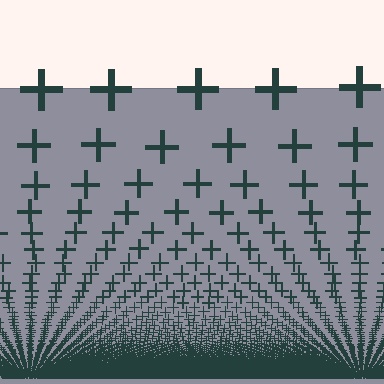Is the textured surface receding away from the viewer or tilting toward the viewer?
The surface appears to tilt toward the viewer. Texture elements get larger and sparser toward the top.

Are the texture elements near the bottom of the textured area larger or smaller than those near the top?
Smaller. The gradient is inverted — elements near the bottom are smaller and denser.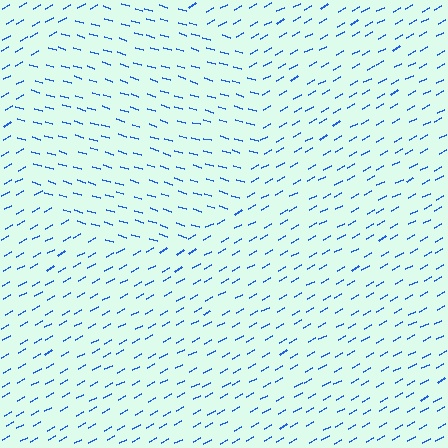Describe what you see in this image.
The image is filled with small blue line segments. A circle region in the image has lines oriented differently from the surrounding lines, creating a visible texture boundary.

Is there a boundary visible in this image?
Yes, there is a texture boundary formed by a change in line orientation.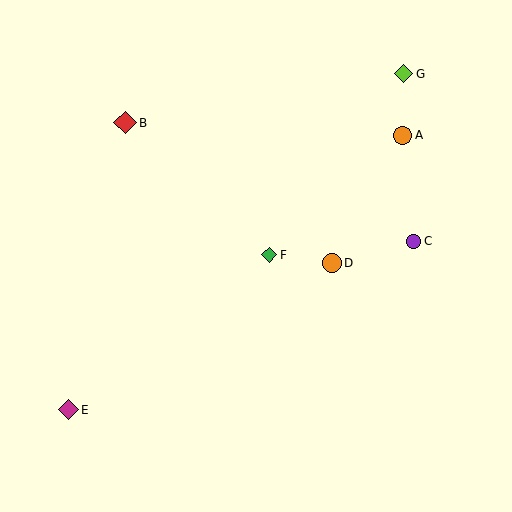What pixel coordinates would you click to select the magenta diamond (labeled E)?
Click at (69, 410) to select the magenta diamond E.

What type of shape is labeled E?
Shape E is a magenta diamond.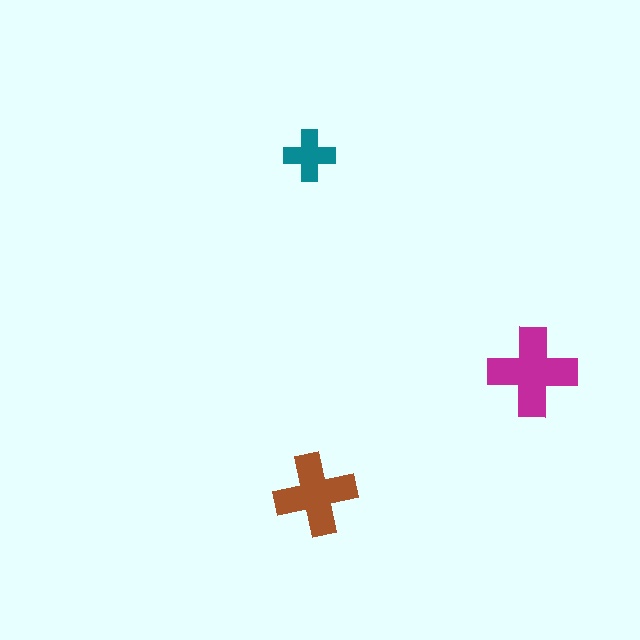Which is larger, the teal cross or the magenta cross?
The magenta one.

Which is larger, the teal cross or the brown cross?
The brown one.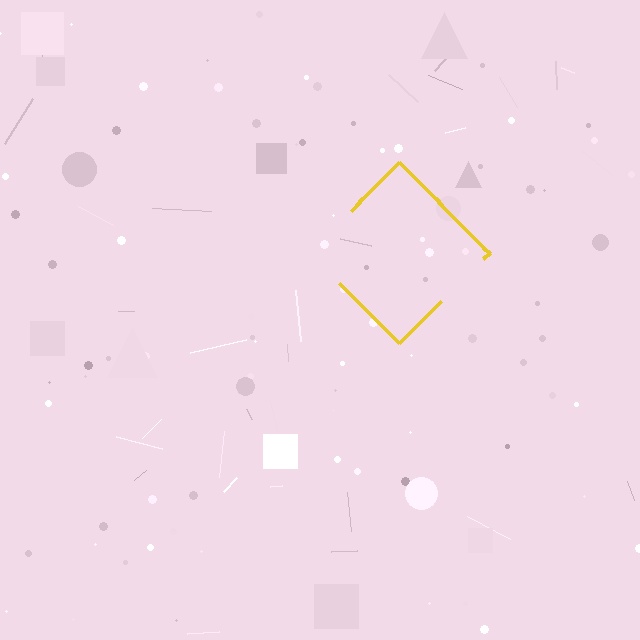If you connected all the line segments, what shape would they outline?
They would outline a diamond.